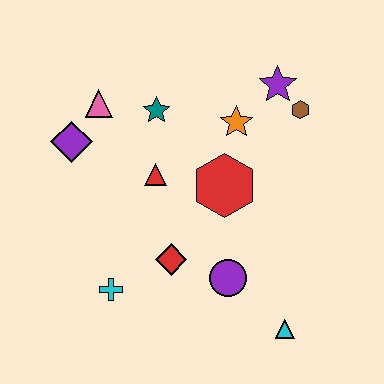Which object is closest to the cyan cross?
The red diamond is closest to the cyan cross.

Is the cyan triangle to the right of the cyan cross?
Yes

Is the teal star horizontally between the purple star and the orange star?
No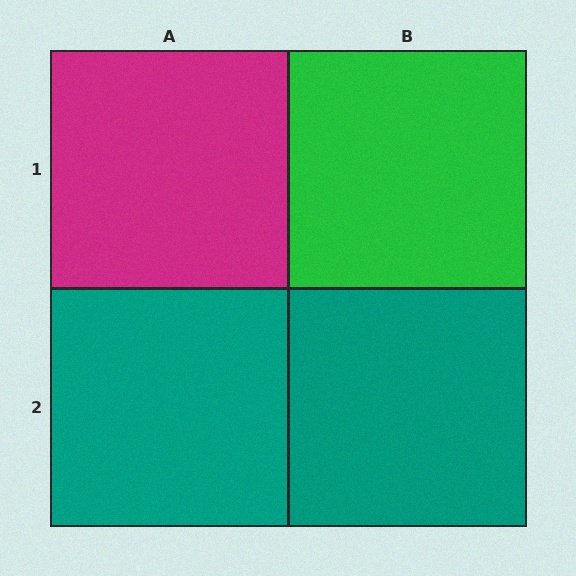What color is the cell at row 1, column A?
Magenta.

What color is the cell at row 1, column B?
Green.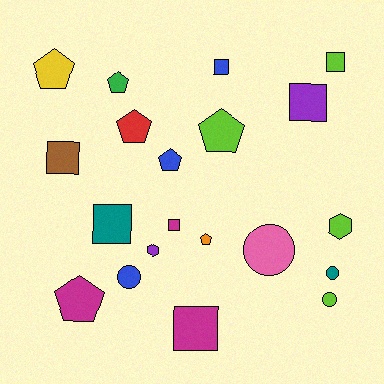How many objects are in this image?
There are 20 objects.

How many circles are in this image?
There are 4 circles.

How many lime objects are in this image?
There are 4 lime objects.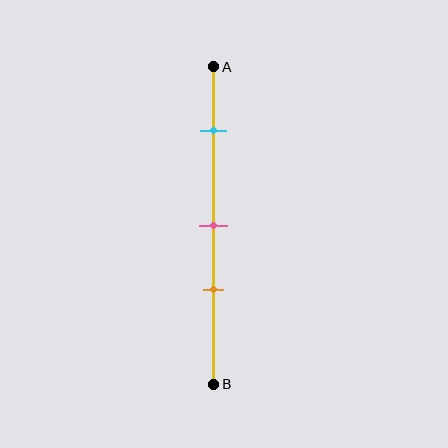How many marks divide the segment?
There are 3 marks dividing the segment.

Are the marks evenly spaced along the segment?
No, the marks are not evenly spaced.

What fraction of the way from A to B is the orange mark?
The orange mark is approximately 70% (0.7) of the way from A to B.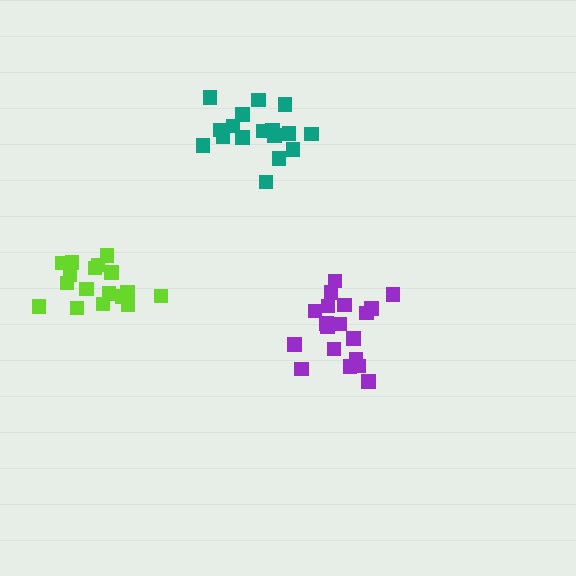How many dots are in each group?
Group 1: 19 dots, Group 2: 17 dots, Group 3: 17 dots (53 total).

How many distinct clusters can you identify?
There are 3 distinct clusters.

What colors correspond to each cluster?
The clusters are colored: purple, lime, teal.